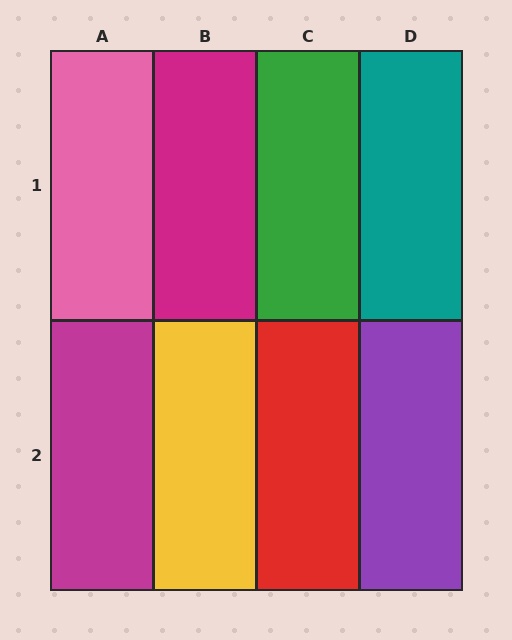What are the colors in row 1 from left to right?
Pink, magenta, green, teal.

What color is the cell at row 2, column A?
Magenta.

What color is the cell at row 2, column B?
Yellow.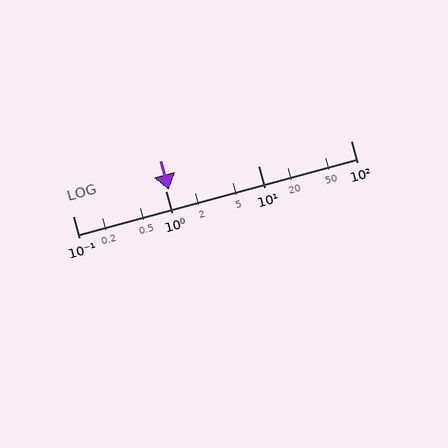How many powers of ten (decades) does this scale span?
The scale spans 3 decades, from 0.1 to 100.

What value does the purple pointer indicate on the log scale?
The pointer indicates approximately 1.1.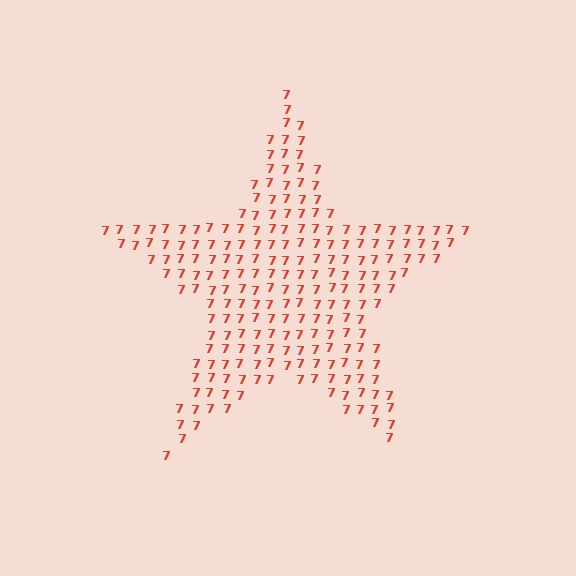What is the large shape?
The large shape is a star.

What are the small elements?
The small elements are digit 7's.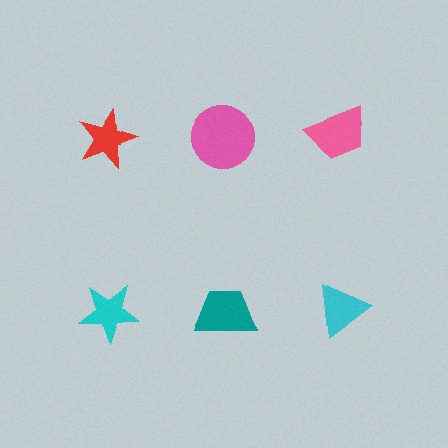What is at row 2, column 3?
A cyan triangle.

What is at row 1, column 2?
A pink circle.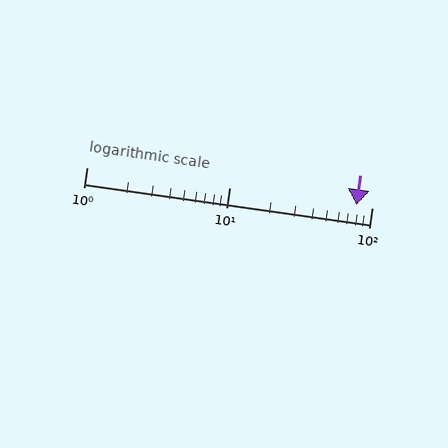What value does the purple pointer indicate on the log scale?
The pointer indicates approximately 78.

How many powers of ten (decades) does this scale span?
The scale spans 2 decades, from 1 to 100.